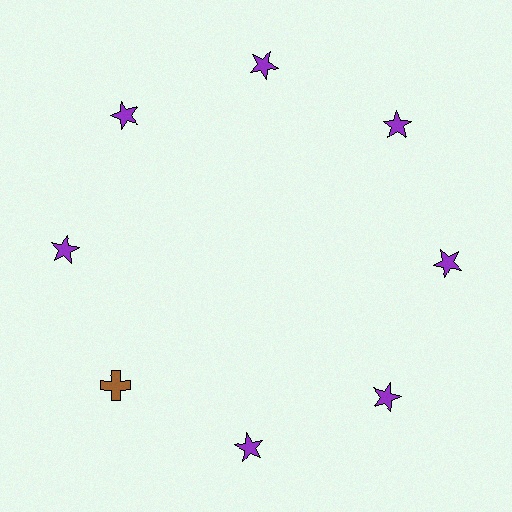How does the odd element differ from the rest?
It differs in both color (brown instead of purple) and shape (cross instead of star).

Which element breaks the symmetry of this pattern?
The brown cross at roughly the 8 o'clock position breaks the symmetry. All other shapes are purple stars.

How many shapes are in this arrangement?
There are 8 shapes arranged in a ring pattern.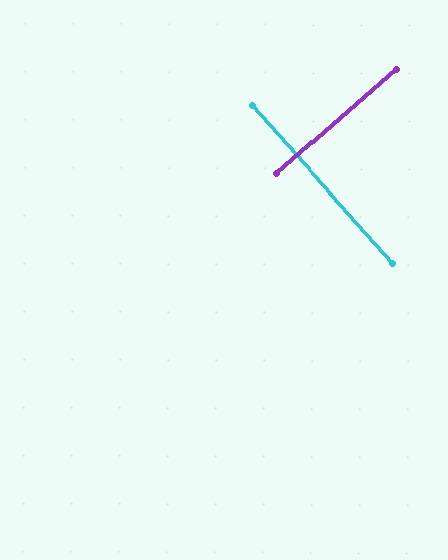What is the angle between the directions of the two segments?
Approximately 89 degrees.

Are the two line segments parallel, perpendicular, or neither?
Perpendicular — they meet at approximately 89°.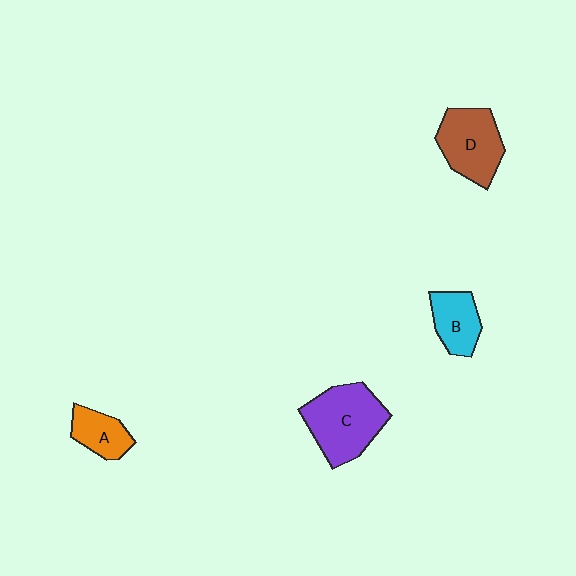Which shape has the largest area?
Shape C (purple).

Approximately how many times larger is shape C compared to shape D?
Approximately 1.2 times.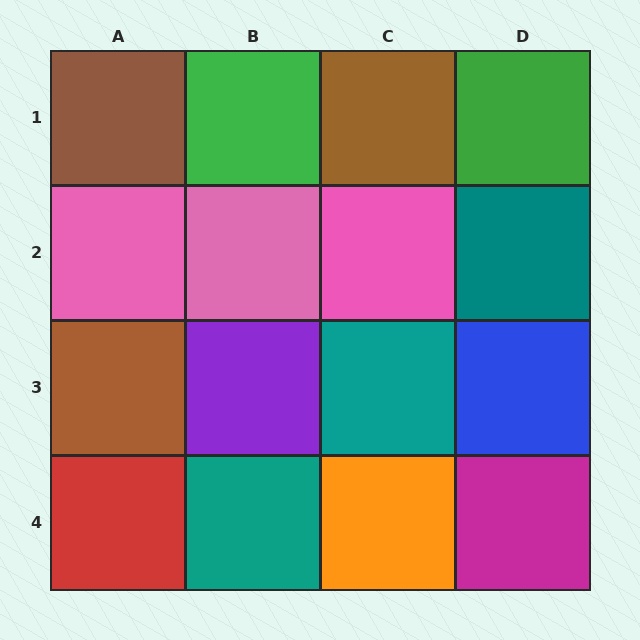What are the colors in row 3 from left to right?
Brown, purple, teal, blue.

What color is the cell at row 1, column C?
Brown.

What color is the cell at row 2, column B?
Pink.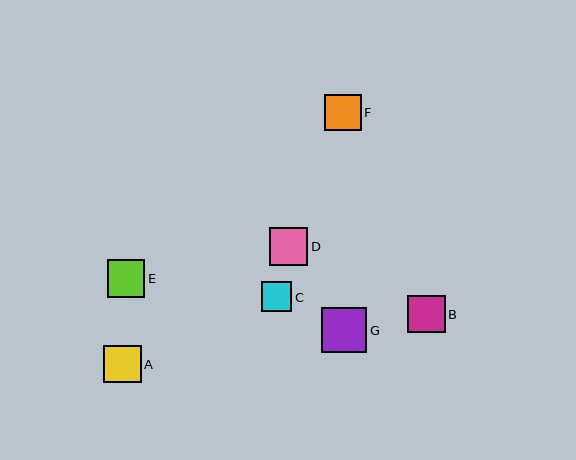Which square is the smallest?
Square C is the smallest with a size of approximately 30 pixels.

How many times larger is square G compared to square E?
Square G is approximately 1.2 times the size of square E.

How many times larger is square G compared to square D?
Square G is approximately 1.2 times the size of square D.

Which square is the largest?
Square G is the largest with a size of approximately 45 pixels.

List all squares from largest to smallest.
From largest to smallest: G, D, E, B, A, F, C.